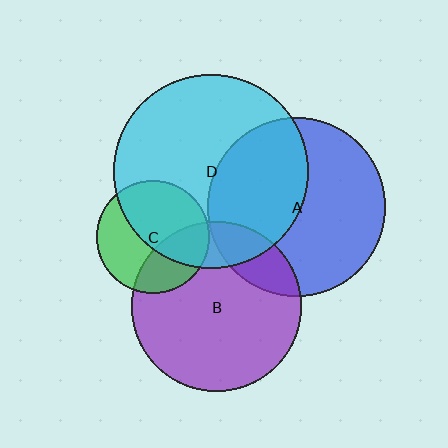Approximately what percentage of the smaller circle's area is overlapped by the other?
Approximately 15%.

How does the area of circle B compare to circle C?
Approximately 2.3 times.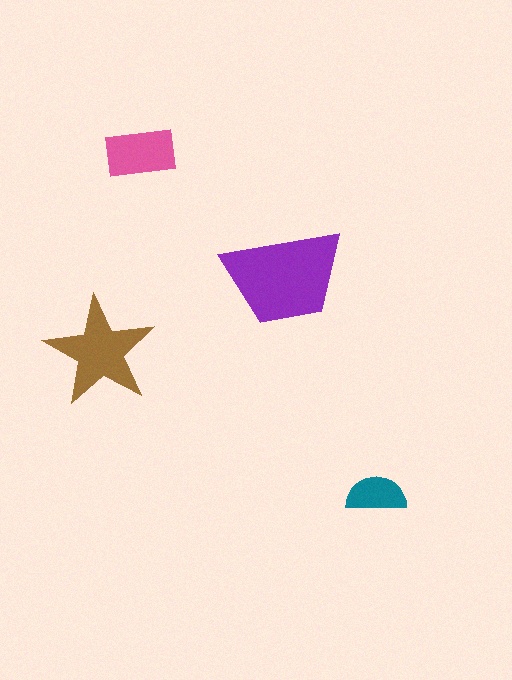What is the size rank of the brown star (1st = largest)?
2nd.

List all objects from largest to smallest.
The purple trapezoid, the brown star, the pink rectangle, the teal semicircle.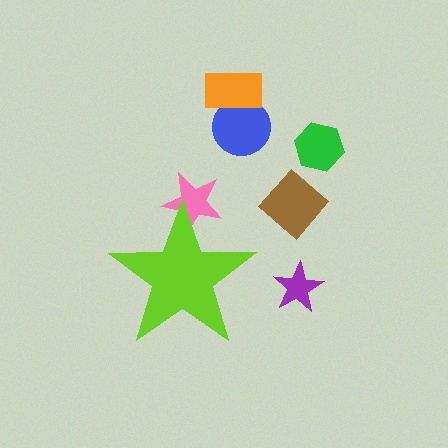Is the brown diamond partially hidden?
No, the brown diamond is fully visible.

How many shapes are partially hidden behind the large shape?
1 shape is partially hidden.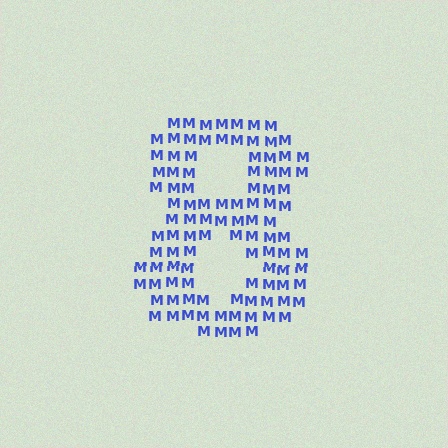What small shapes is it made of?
It is made of small letter M's.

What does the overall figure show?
The overall figure shows the digit 8.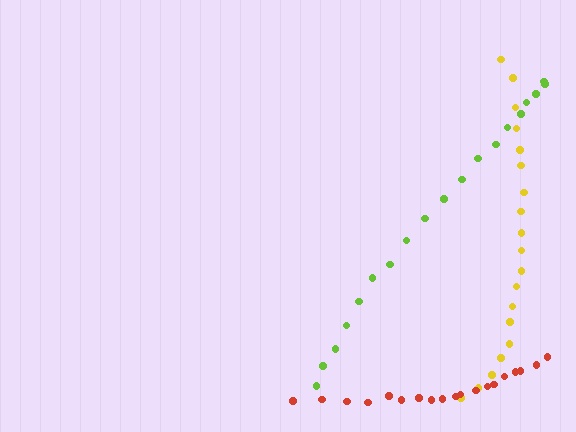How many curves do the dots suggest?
There are 3 distinct paths.